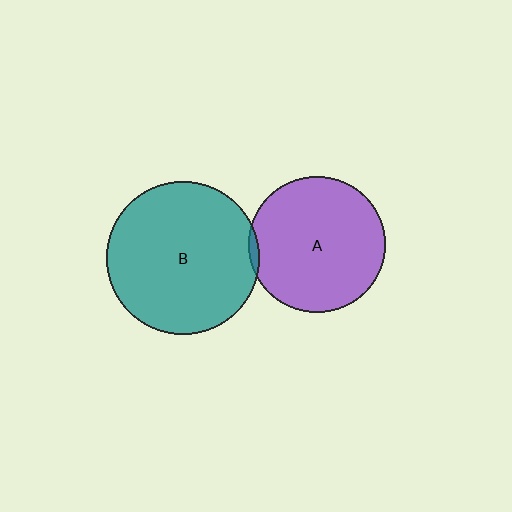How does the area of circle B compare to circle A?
Approximately 1.3 times.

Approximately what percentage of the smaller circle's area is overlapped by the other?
Approximately 5%.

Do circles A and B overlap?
Yes.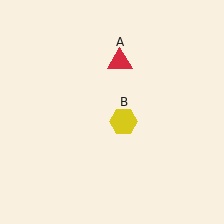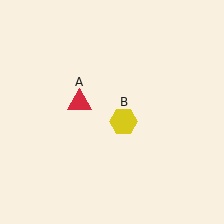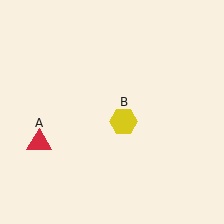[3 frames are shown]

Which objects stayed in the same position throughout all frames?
Yellow hexagon (object B) remained stationary.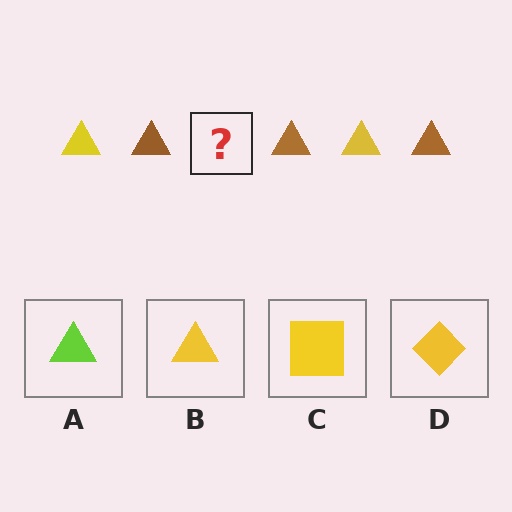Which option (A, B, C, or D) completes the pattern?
B.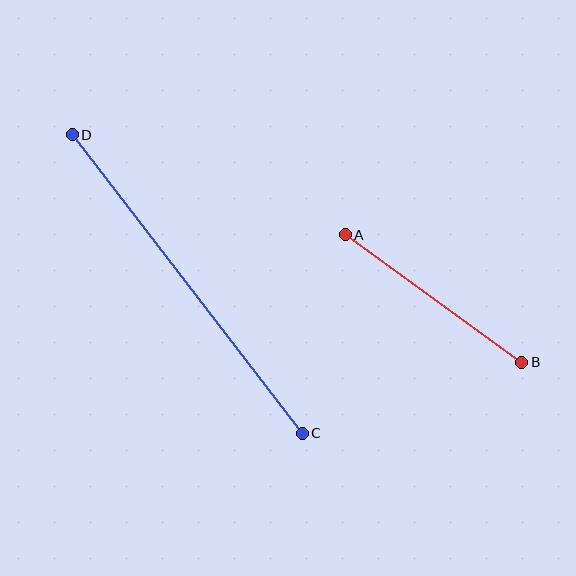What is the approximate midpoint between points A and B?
The midpoint is at approximately (434, 299) pixels.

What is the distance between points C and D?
The distance is approximately 377 pixels.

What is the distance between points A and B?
The distance is approximately 218 pixels.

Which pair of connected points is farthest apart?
Points C and D are farthest apart.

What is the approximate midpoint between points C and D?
The midpoint is at approximately (187, 284) pixels.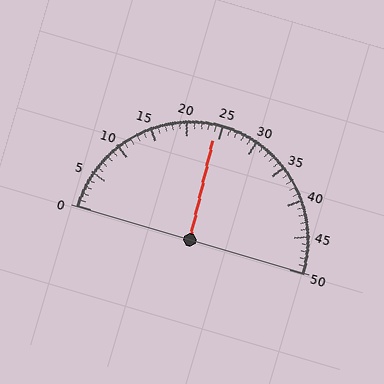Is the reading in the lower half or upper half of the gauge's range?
The reading is in the lower half of the range (0 to 50).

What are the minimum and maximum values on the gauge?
The gauge ranges from 0 to 50.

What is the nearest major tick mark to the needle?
The nearest major tick mark is 25.